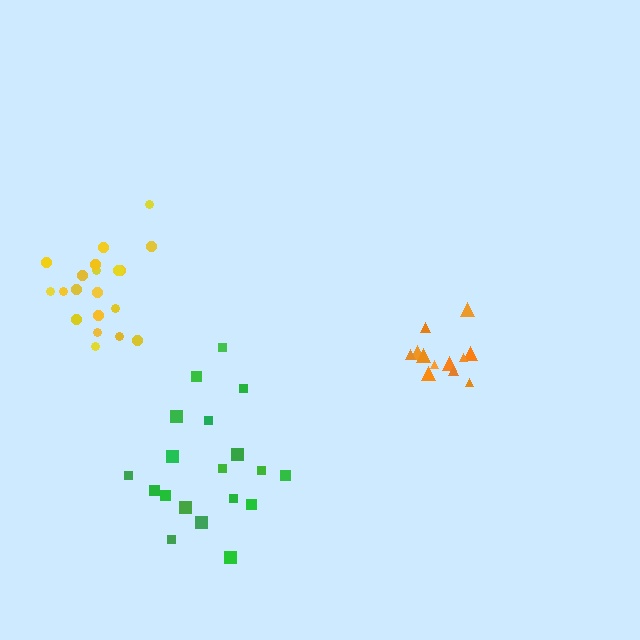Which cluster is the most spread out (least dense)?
Green.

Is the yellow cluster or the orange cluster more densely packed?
Orange.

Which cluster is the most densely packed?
Orange.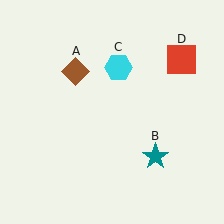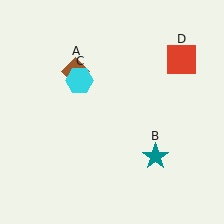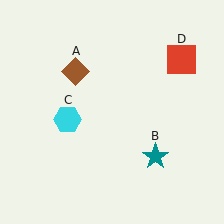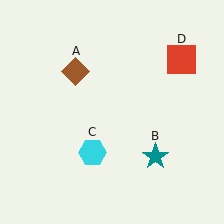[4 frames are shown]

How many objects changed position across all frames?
1 object changed position: cyan hexagon (object C).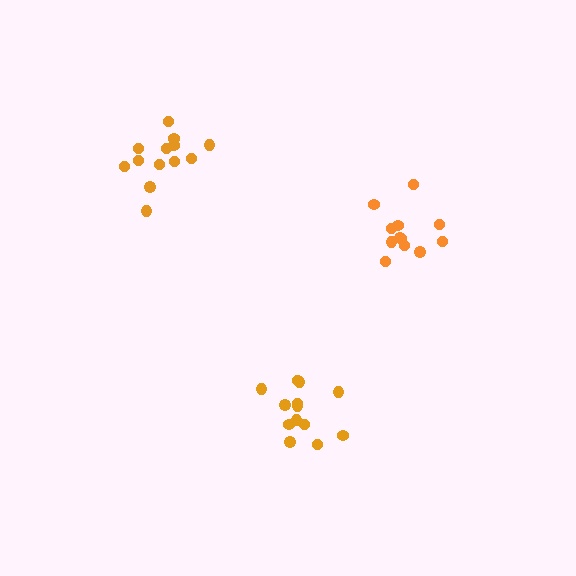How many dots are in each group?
Group 1: 13 dots, Group 2: 12 dots, Group 3: 13 dots (38 total).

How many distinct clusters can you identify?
There are 3 distinct clusters.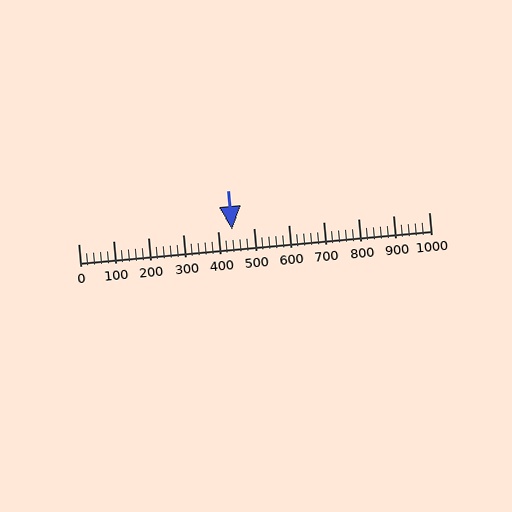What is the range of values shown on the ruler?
The ruler shows values from 0 to 1000.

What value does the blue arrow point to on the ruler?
The blue arrow points to approximately 440.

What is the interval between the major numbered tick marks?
The major tick marks are spaced 100 units apart.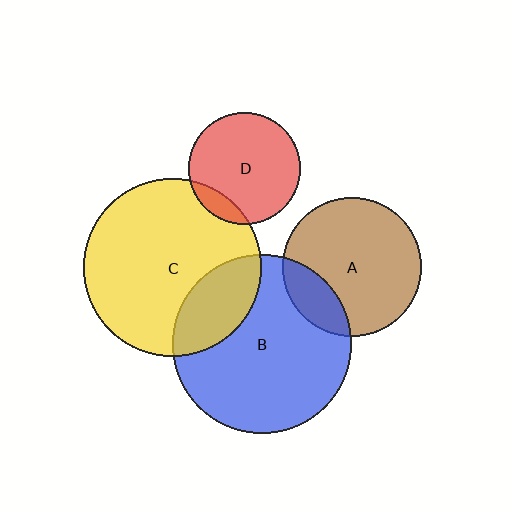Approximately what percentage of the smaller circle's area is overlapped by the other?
Approximately 10%.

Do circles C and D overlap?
Yes.